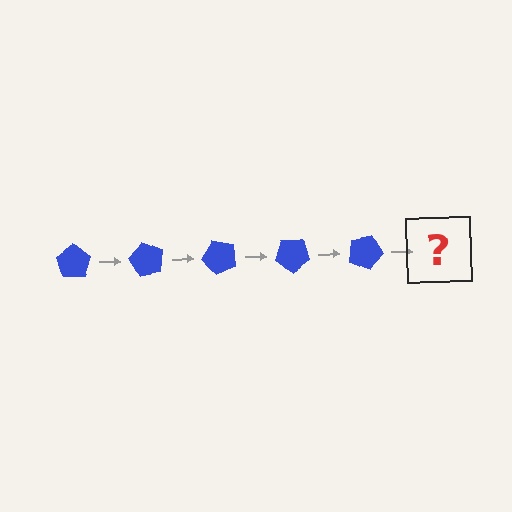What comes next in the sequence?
The next element should be a blue pentagon rotated 300 degrees.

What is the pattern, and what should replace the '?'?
The pattern is that the pentagon rotates 60 degrees each step. The '?' should be a blue pentagon rotated 300 degrees.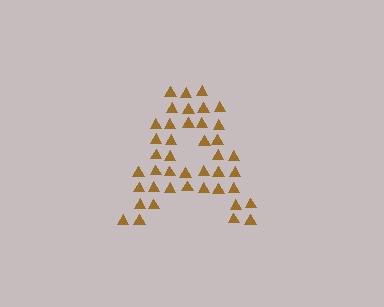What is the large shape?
The large shape is the letter A.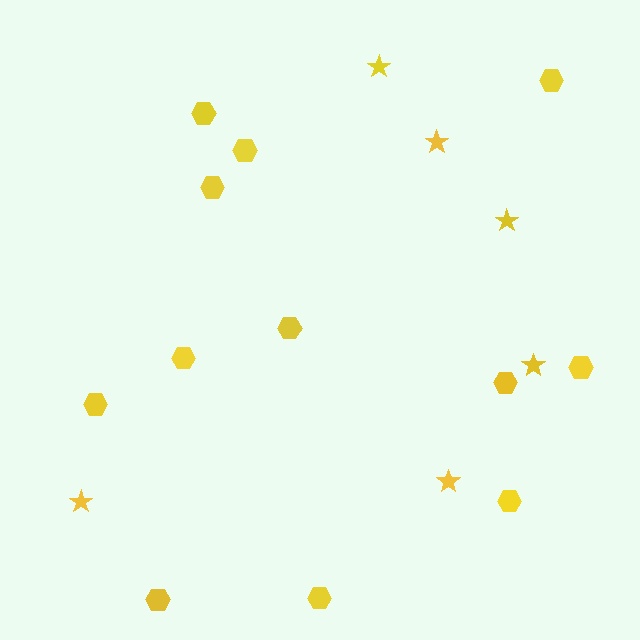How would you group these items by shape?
There are 2 groups: one group of stars (6) and one group of hexagons (12).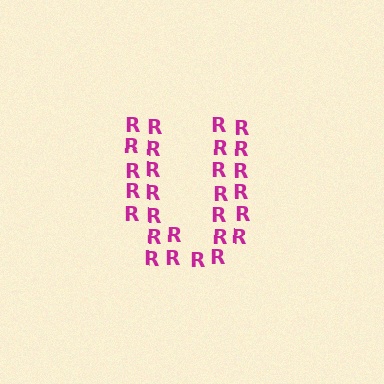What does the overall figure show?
The overall figure shows the letter U.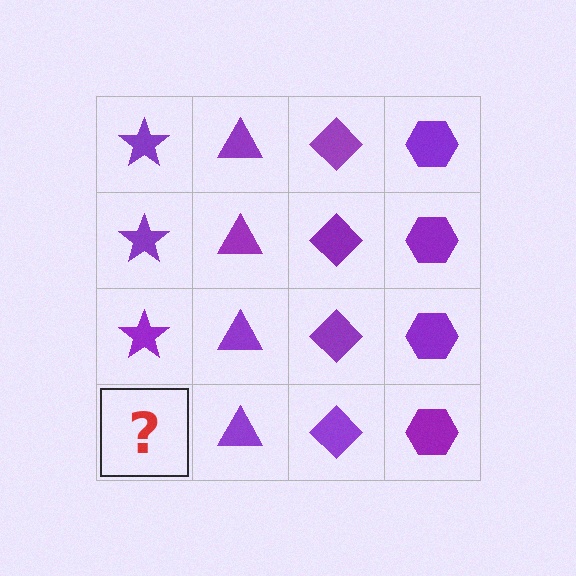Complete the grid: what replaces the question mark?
The question mark should be replaced with a purple star.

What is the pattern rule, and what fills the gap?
The rule is that each column has a consistent shape. The gap should be filled with a purple star.